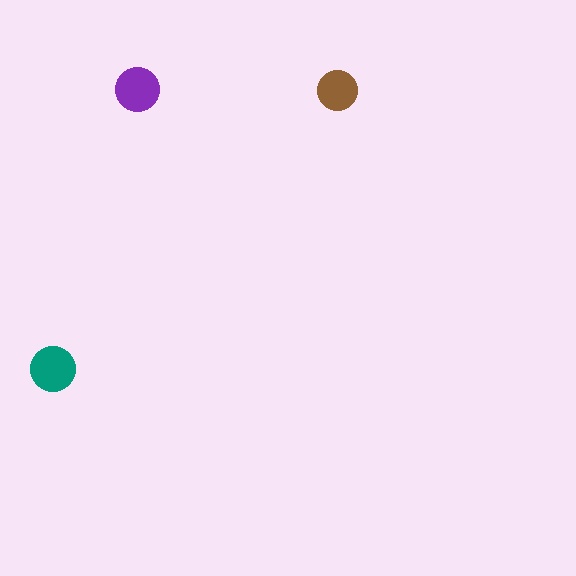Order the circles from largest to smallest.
the teal one, the purple one, the brown one.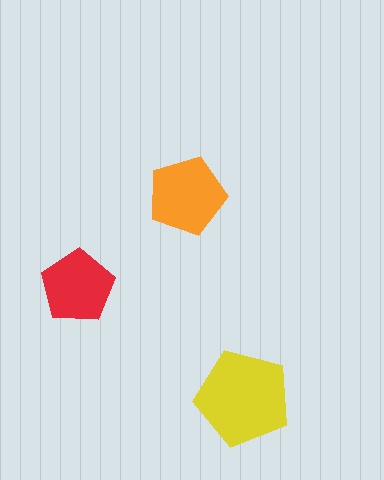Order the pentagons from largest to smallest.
the yellow one, the orange one, the red one.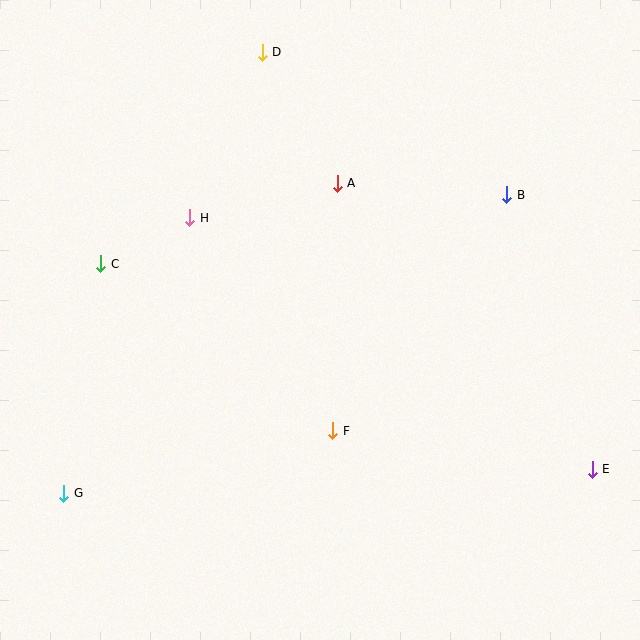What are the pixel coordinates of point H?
Point H is at (190, 218).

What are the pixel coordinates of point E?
Point E is at (592, 469).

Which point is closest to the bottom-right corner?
Point E is closest to the bottom-right corner.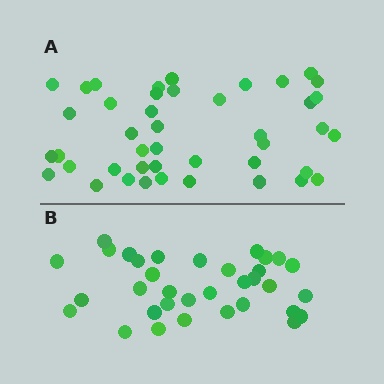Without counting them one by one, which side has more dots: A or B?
Region A (the top region) has more dots.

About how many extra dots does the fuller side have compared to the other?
Region A has roughly 8 or so more dots than region B.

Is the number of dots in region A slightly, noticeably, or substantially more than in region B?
Region A has noticeably more, but not dramatically so. The ratio is roughly 1.3 to 1.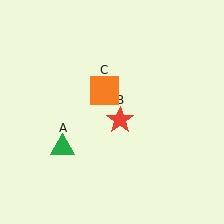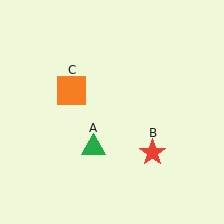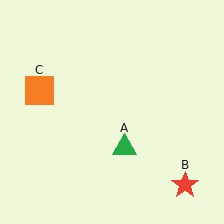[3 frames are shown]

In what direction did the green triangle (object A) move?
The green triangle (object A) moved right.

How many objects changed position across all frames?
3 objects changed position: green triangle (object A), red star (object B), orange square (object C).